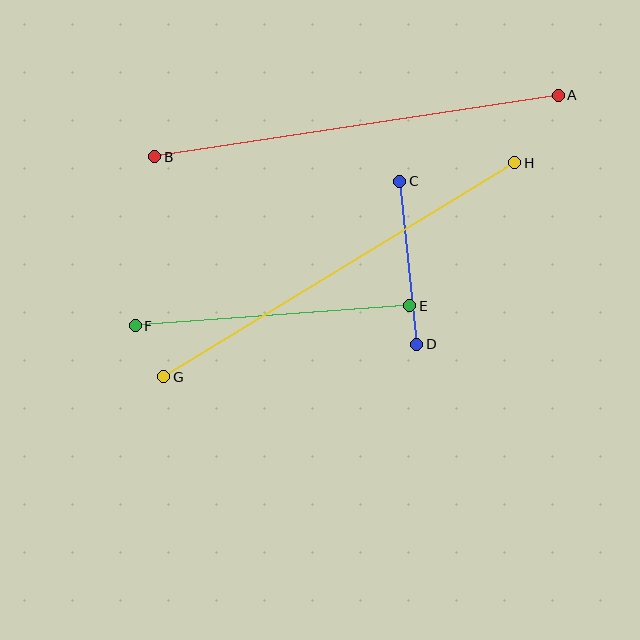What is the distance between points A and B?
The distance is approximately 408 pixels.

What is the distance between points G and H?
The distance is approximately 411 pixels.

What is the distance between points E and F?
The distance is approximately 276 pixels.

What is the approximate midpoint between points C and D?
The midpoint is at approximately (408, 263) pixels.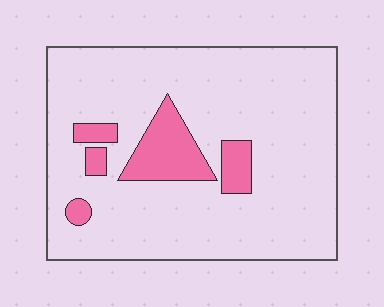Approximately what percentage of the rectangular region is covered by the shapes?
Approximately 15%.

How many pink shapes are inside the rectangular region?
5.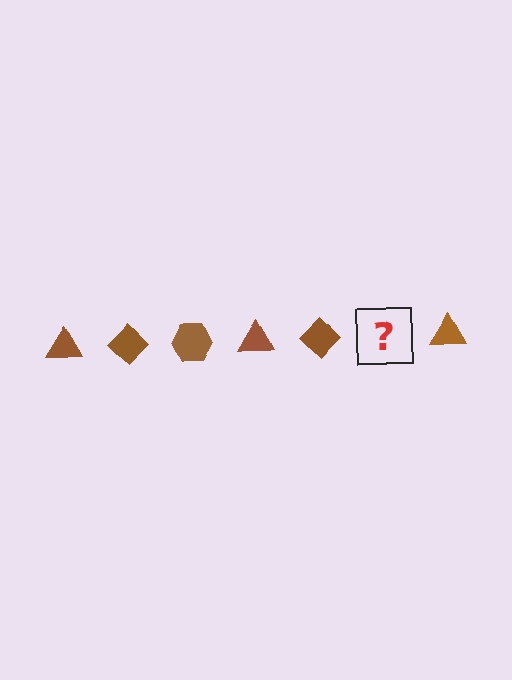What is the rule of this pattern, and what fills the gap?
The rule is that the pattern cycles through triangle, diamond, hexagon shapes in brown. The gap should be filled with a brown hexagon.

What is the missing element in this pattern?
The missing element is a brown hexagon.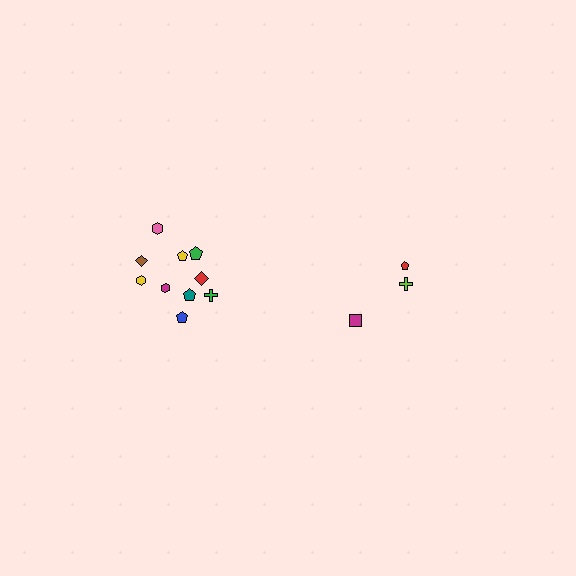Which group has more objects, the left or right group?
The left group.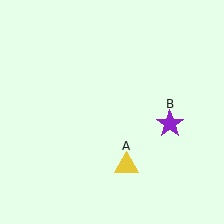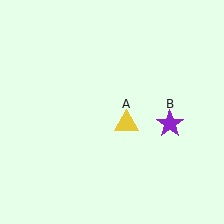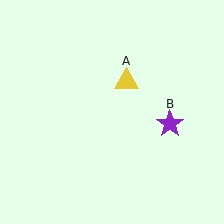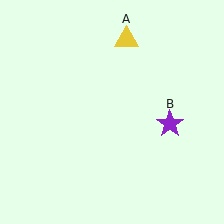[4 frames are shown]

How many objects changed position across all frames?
1 object changed position: yellow triangle (object A).